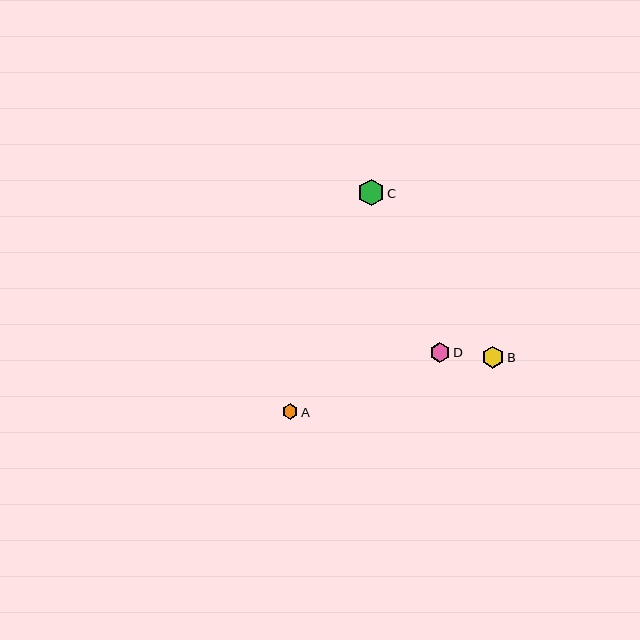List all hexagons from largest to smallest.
From largest to smallest: C, B, D, A.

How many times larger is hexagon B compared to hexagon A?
Hexagon B is approximately 1.5 times the size of hexagon A.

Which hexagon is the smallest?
Hexagon A is the smallest with a size of approximately 15 pixels.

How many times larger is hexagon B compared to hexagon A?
Hexagon B is approximately 1.5 times the size of hexagon A.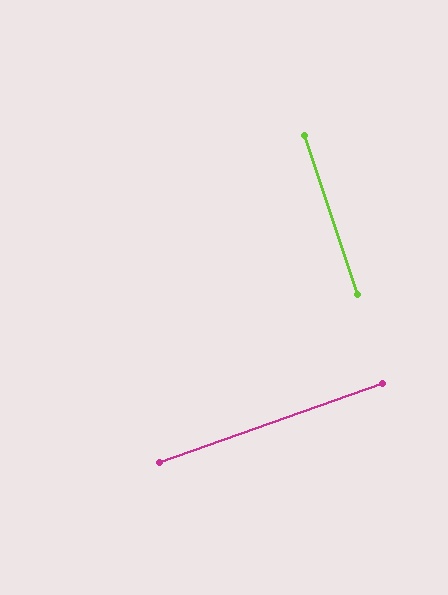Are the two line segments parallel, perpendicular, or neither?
Perpendicular — they meet at approximately 89°.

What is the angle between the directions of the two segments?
Approximately 89 degrees.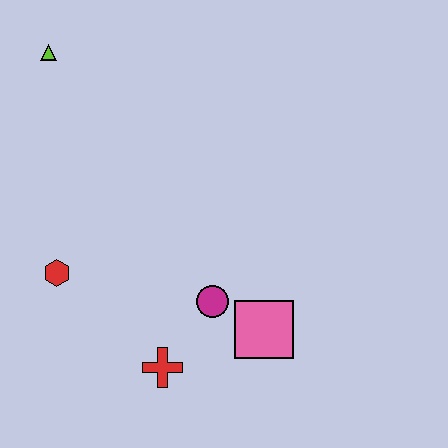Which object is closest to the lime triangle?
The red hexagon is closest to the lime triangle.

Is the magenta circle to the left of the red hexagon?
No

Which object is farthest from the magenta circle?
The lime triangle is farthest from the magenta circle.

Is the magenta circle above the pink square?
Yes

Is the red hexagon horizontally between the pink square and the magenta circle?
No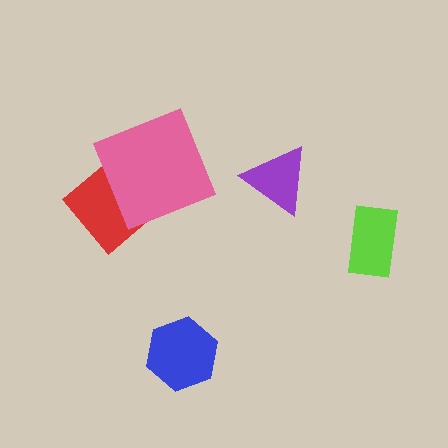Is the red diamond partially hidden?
Yes, it is partially covered by another shape.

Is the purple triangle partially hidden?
No, no other shape covers it.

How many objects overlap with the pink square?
1 object overlaps with the pink square.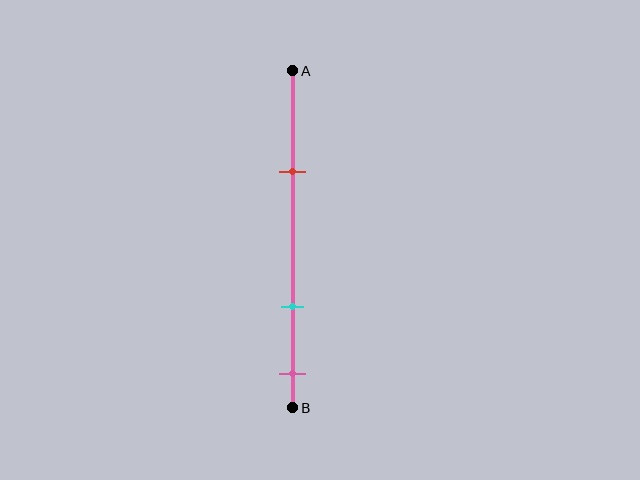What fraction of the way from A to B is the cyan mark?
The cyan mark is approximately 70% (0.7) of the way from A to B.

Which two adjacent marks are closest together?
The cyan and pink marks are the closest adjacent pair.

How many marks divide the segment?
There are 3 marks dividing the segment.